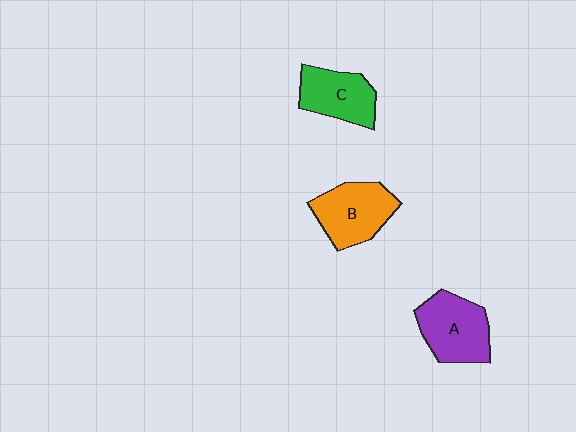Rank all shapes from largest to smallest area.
From largest to smallest: A (purple), B (orange), C (green).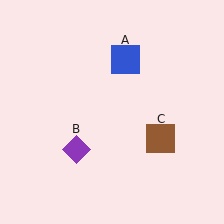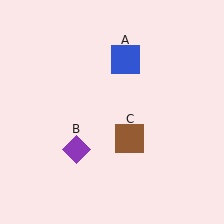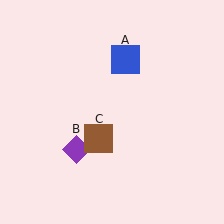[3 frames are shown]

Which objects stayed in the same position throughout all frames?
Blue square (object A) and purple diamond (object B) remained stationary.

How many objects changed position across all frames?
1 object changed position: brown square (object C).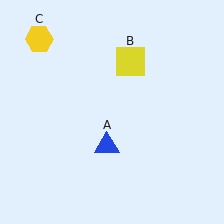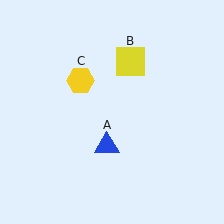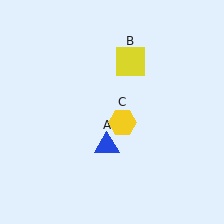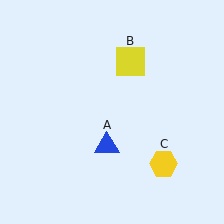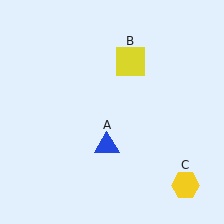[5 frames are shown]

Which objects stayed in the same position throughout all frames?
Blue triangle (object A) and yellow square (object B) remained stationary.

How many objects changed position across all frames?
1 object changed position: yellow hexagon (object C).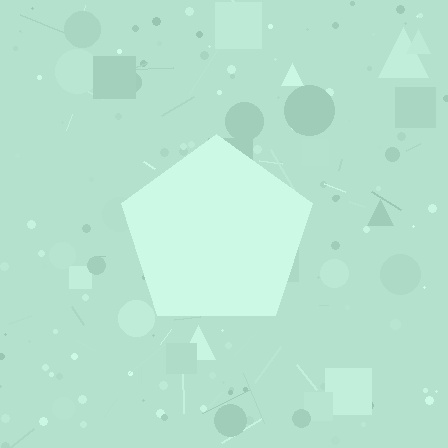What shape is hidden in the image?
A pentagon is hidden in the image.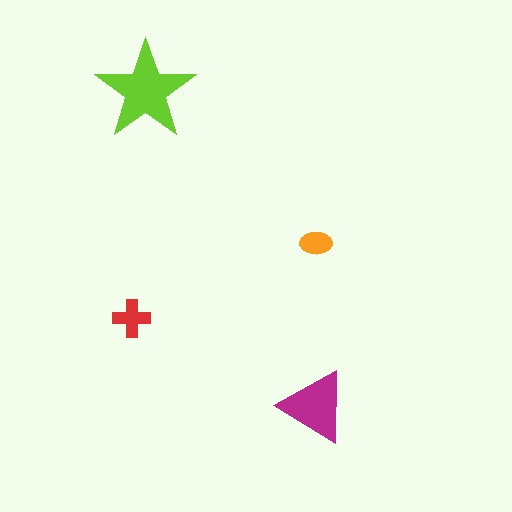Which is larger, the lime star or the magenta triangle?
The lime star.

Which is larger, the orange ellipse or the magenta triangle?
The magenta triangle.